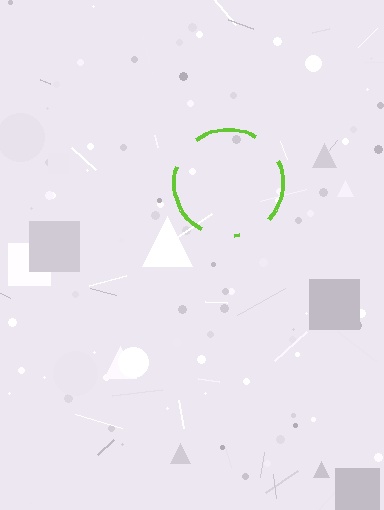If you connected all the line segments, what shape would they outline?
They would outline a circle.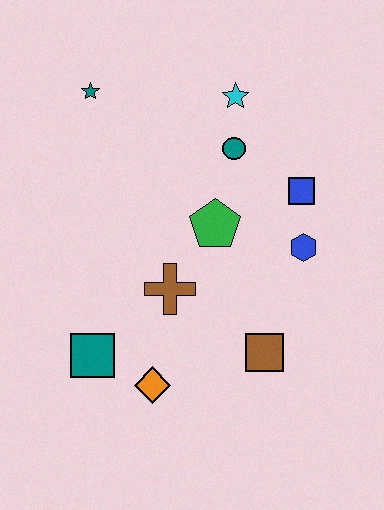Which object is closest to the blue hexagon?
The blue square is closest to the blue hexagon.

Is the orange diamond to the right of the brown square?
No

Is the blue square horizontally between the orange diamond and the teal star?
No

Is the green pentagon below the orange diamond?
No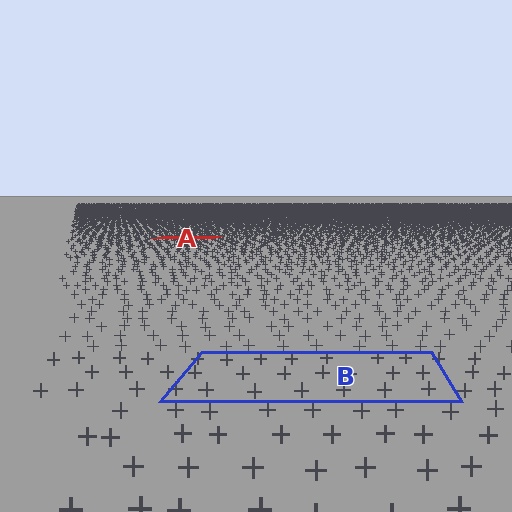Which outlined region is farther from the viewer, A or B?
Region A is farther from the viewer — the texture elements inside it appear smaller and more densely packed.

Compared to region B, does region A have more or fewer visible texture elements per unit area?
Region A has more texture elements per unit area — they are packed more densely because it is farther away.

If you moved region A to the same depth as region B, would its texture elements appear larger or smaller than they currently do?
They would appear larger. At a closer depth, the same texture elements are projected at a bigger on-screen size.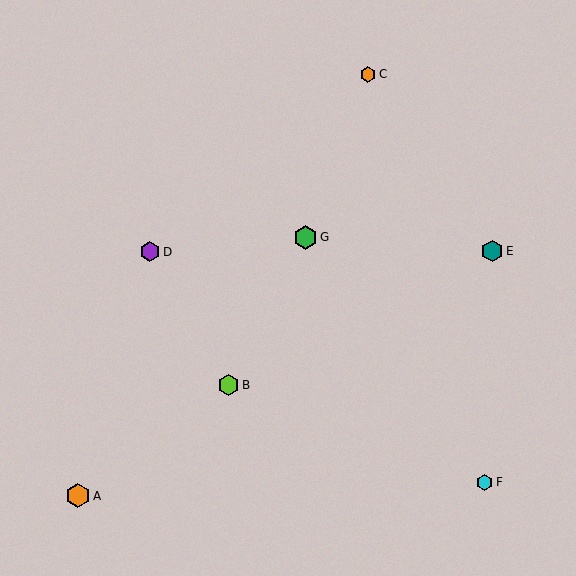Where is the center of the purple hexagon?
The center of the purple hexagon is at (150, 252).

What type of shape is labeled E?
Shape E is a teal hexagon.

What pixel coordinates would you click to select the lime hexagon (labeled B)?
Click at (228, 385) to select the lime hexagon B.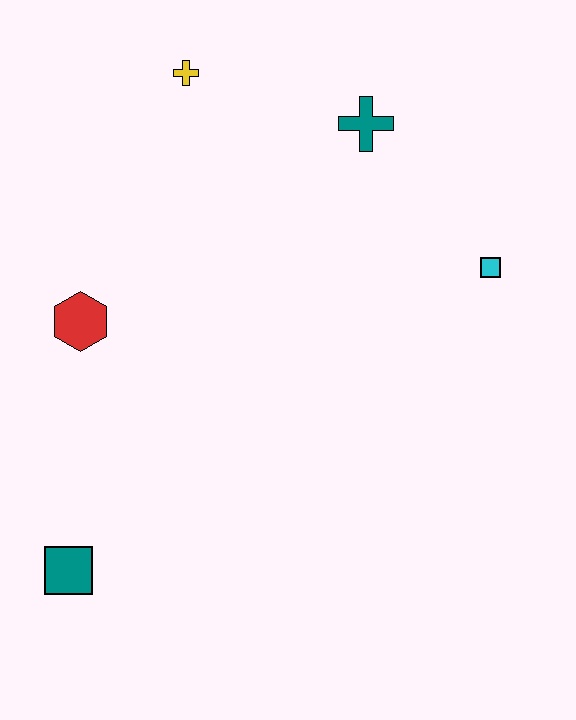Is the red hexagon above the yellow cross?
No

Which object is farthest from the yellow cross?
The teal square is farthest from the yellow cross.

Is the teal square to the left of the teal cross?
Yes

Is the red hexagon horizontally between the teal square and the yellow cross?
Yes